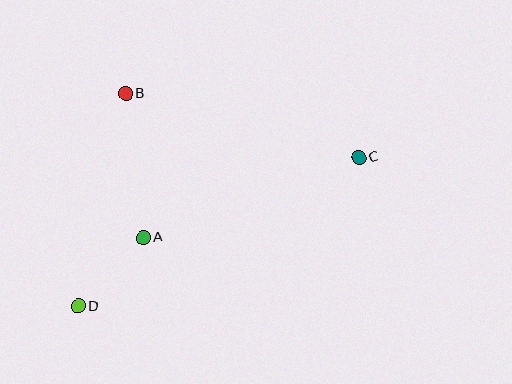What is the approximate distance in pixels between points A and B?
The distance between A and B is approximately 145 pixels.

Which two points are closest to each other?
Points A and D are closest to each other.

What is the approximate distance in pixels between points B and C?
The distance between B and C is approximately 242 pixels.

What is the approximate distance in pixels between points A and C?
The distance between A and C is approximately 230 pixels.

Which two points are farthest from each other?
Points C and D are farthest from each other.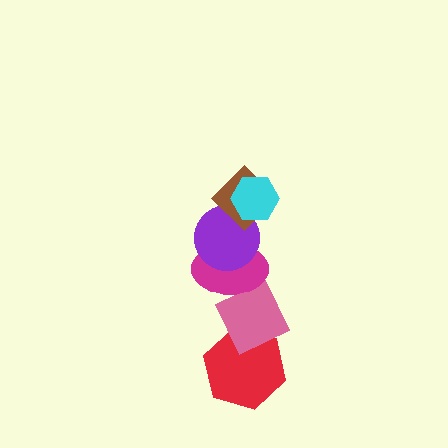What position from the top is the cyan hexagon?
The cyan hexagon is 1st from the top.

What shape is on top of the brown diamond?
The cyan hexagon is on top of the brown diamond.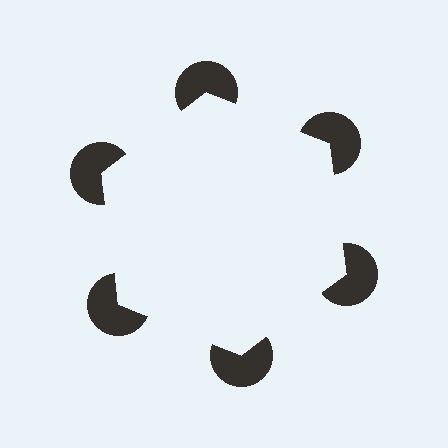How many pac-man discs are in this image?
There are 6 — one at each vertex of the illusory hexagon.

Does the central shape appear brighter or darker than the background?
It typically appears slightly brighter than the background, even though no actual brightness change is drawn.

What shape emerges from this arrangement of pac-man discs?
An illusory hexagon — its edges are inferred from the aligned wedge cuts in the pac-man discs, not physically drawn.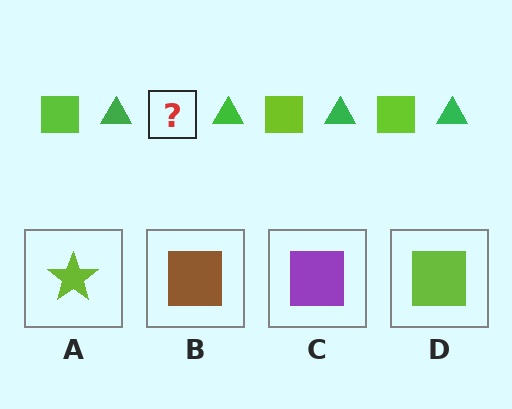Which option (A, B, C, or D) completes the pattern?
D.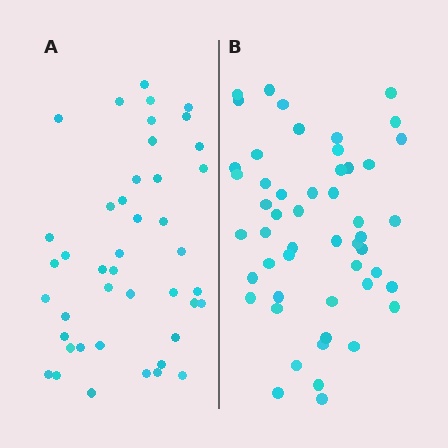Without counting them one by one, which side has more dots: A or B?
Region B (the right region) has more dots.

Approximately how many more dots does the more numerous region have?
Region B has roughly 8 or so more dots than region A.